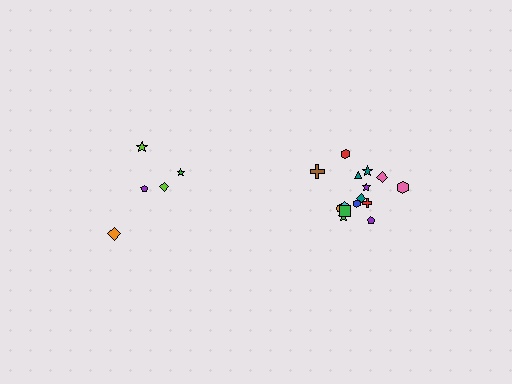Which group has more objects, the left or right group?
The right group.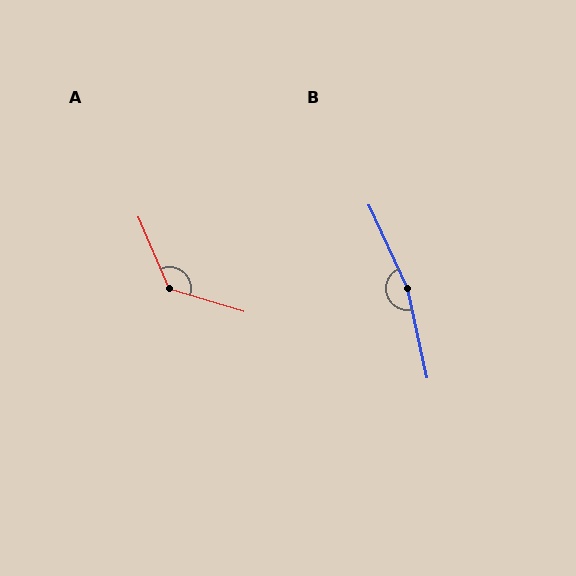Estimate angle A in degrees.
Approximately 130 degrees.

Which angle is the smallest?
A, at approximately 130 degrees.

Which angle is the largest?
B, at approximately 168 degrees.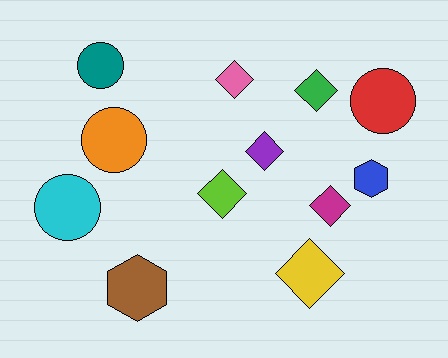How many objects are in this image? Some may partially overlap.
There are 12 objects.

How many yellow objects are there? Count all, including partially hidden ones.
There is 1 yellow object.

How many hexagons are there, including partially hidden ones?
There are 2 hexagons.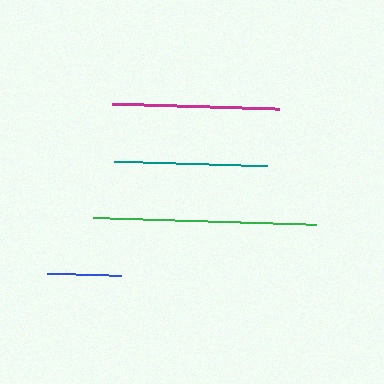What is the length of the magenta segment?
The magenta segment is approximately 167 pixels long.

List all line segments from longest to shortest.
From longest to shortest: green, magenta, teal, blue.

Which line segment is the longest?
The green line is the longest at approximately 223 pixels.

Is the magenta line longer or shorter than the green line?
The green line is longer than the magenta line.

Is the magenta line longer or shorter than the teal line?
The magenta line is longer than the teal line.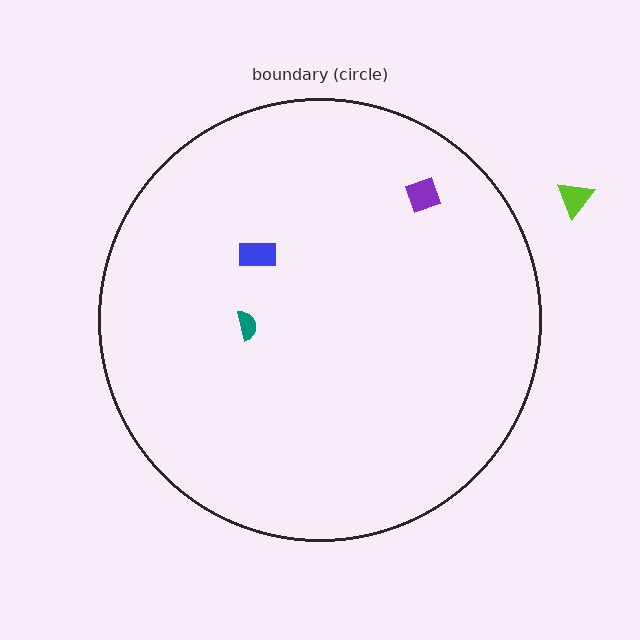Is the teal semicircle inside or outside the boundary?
Inside.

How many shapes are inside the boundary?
3 inside, 1 outside.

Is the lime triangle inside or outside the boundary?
Outside.